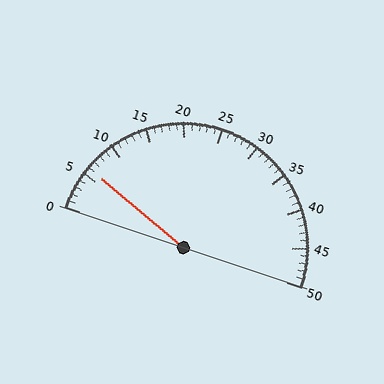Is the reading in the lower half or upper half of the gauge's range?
The reading is in the lower half of the range (0 to 50).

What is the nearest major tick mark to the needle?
The nearest major tick mark is 5.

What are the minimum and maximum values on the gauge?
The gauge ranges from 0 to 50.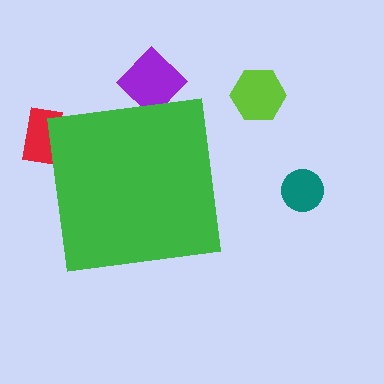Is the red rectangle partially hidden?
Yes, the red rectangle is partially hidden behind the green square.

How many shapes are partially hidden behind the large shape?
2 shapes are partially hidden.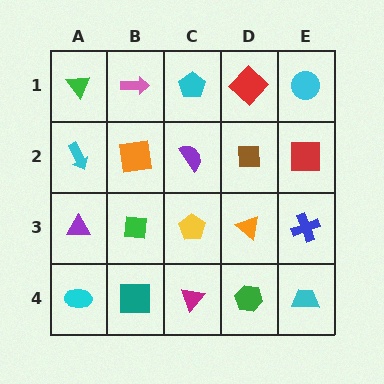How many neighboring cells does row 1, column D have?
3.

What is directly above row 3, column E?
A red square.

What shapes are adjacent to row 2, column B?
A pink arrow (row 1, column B), a green square (row 3, column B), a cyan arrow (row 2, column A), a purple semicircle (row 2, column C).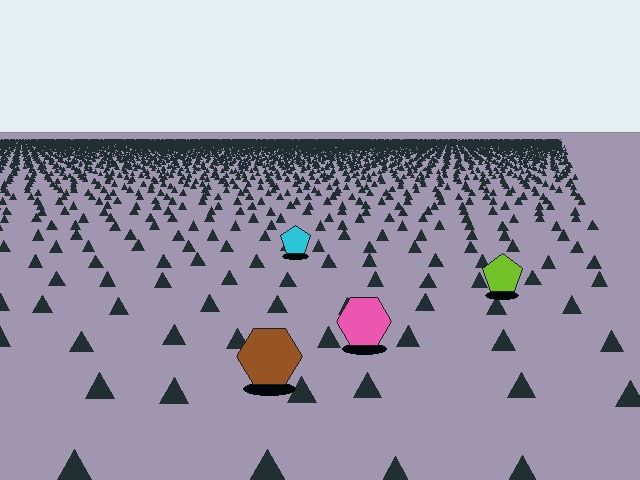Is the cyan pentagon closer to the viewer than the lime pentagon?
No. The lime pentagon is closer — you can tell from the texture gradient: the ground texture is coarser near it.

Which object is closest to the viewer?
The brown hexagon is closest. The texture marks near it are larger and more spread out.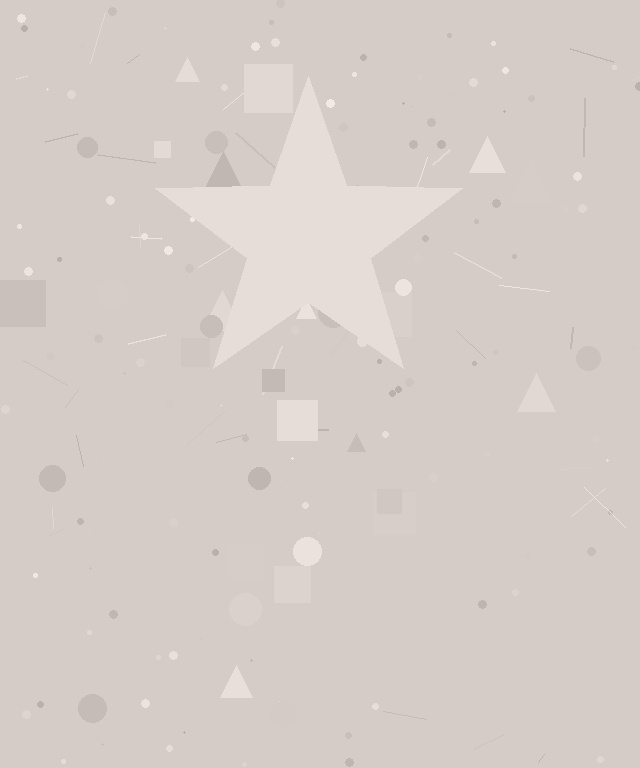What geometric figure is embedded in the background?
A star is embedded in the background.